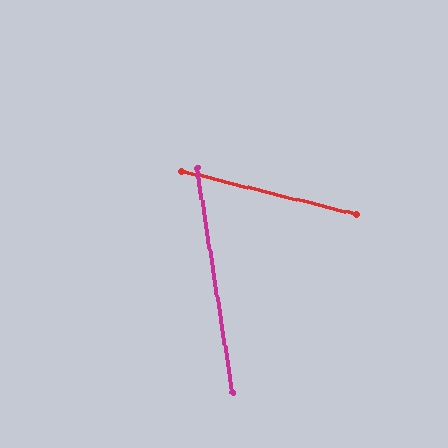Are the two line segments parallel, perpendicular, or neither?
Neither parallel nor perpendicular — they differ by about 67°.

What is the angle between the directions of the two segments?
Approximately 67 degrees.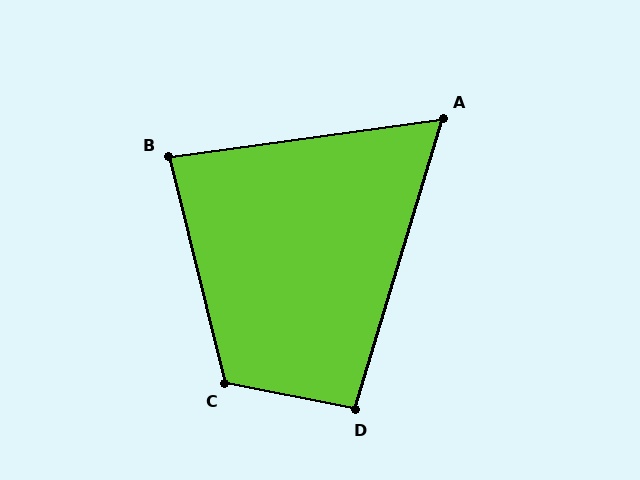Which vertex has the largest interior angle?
C, at approximately 115 degrees.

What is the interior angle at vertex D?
Approximately 96 degrees (obtuse).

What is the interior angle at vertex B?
Approximately 84 degrees (acute).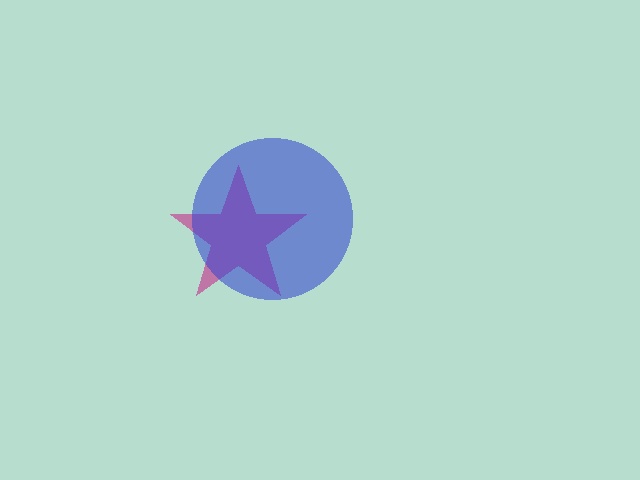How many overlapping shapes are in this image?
There are 2 overlapping shapes in the image.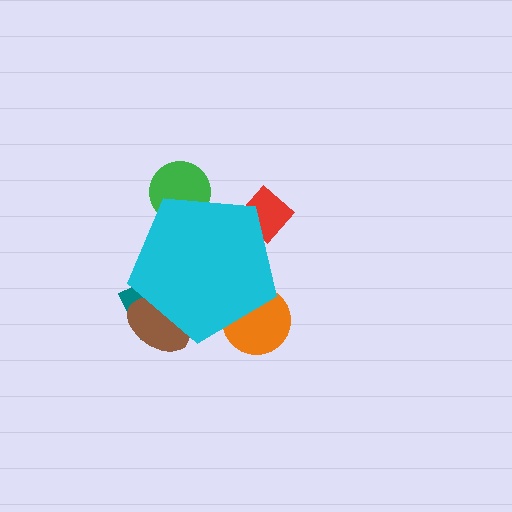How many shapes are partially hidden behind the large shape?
5 shapes are partially hidden.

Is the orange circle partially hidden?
Yes, the orange circle is partially hidden behind the cyan pentagon.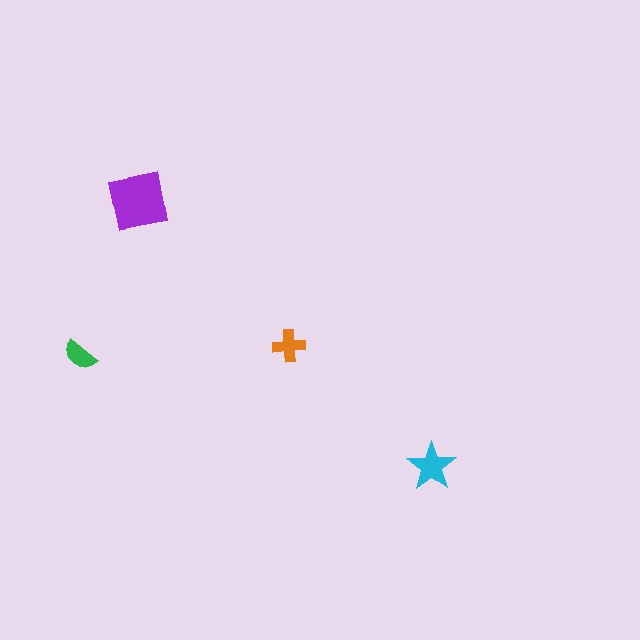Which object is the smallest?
The green semicircle.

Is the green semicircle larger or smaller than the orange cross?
Smaller.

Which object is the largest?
The purple square.